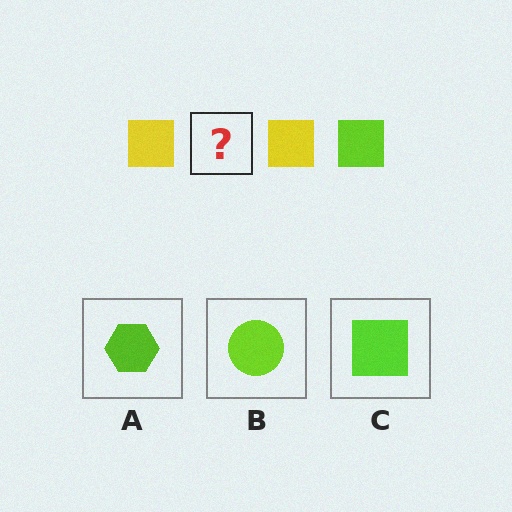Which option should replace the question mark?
Option C.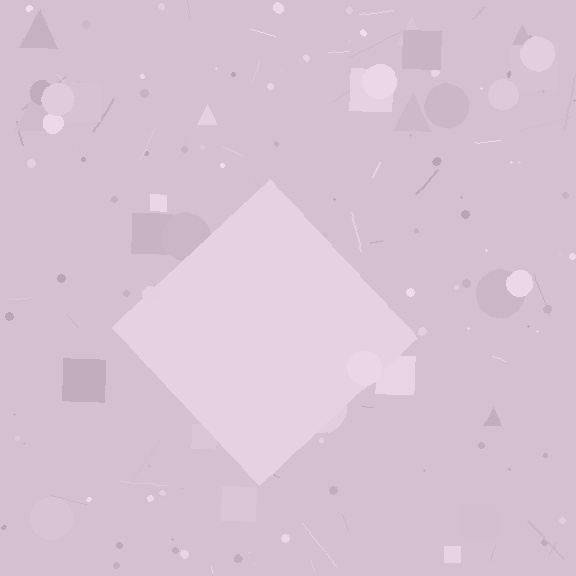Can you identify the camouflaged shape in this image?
The camouflaged shape is a diamond.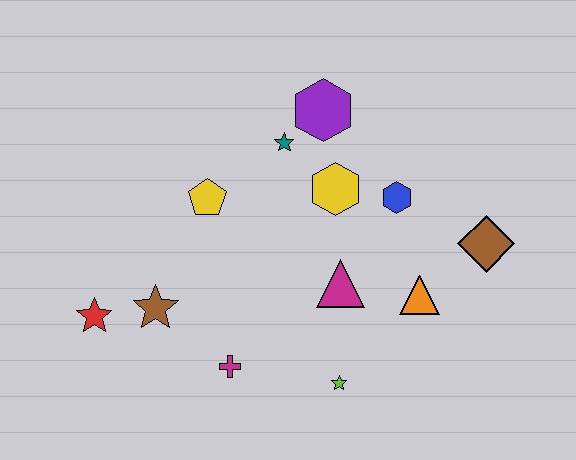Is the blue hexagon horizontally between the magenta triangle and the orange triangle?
Yes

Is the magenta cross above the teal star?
No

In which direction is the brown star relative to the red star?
The brown star is to the right of the red star.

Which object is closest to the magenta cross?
The brown star is closest to the magenta cross.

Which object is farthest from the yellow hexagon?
The red star is farthest from the yellow hexagon.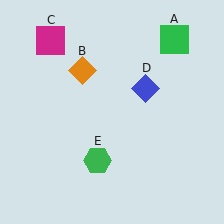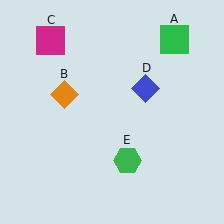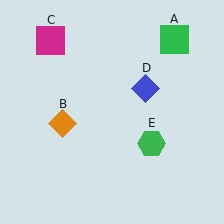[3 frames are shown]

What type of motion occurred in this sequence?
The orange diamond (object B), green hexagon (object E) rotated counterclockwise around the center of the scene.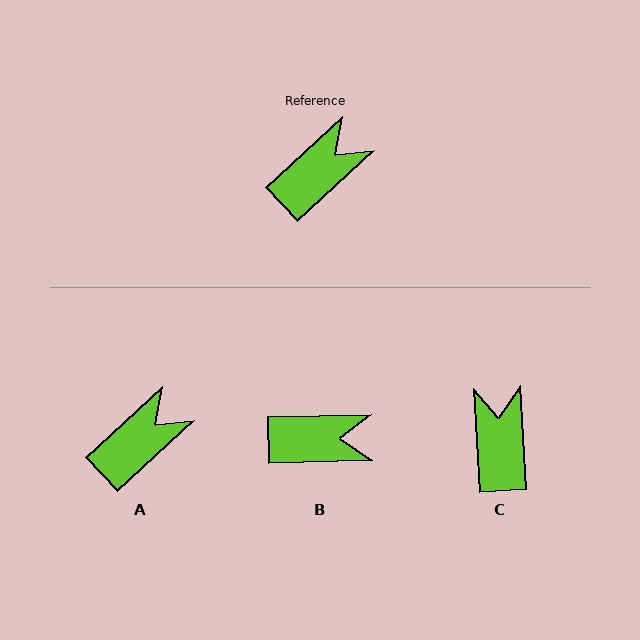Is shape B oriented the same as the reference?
No, it is off by about 42 degrees.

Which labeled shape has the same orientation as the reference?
A.